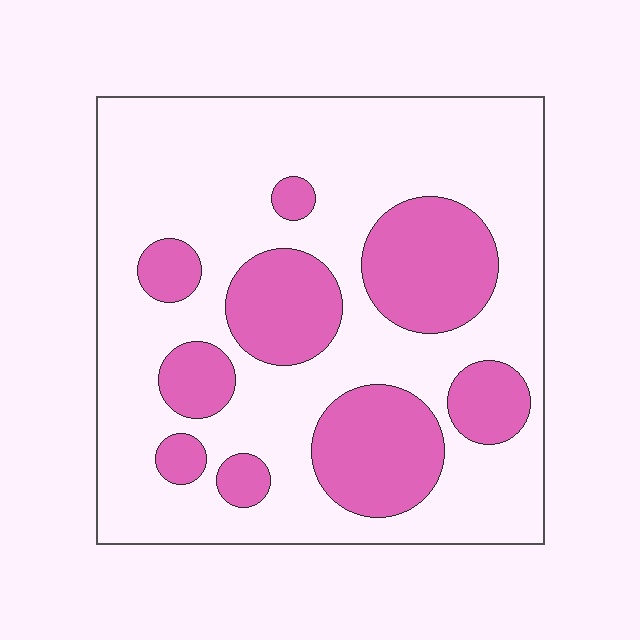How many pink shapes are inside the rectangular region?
9.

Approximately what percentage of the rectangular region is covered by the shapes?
Approximately 30%.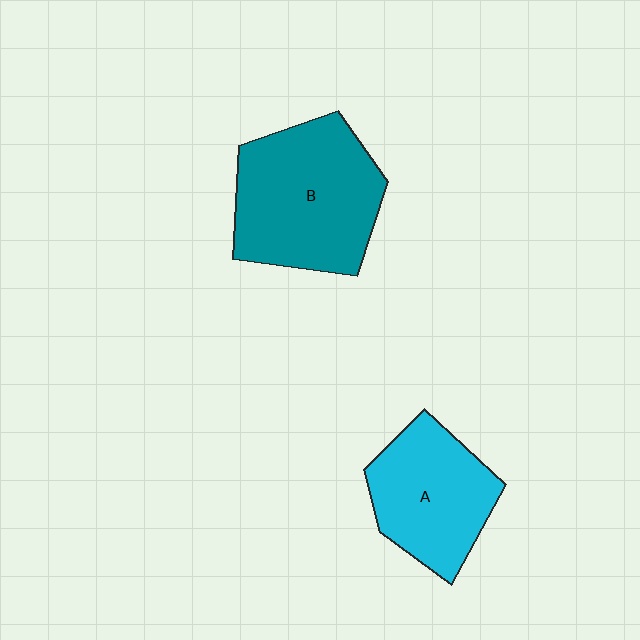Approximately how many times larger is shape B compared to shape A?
Approximately 1.3 times.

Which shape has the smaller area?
Shape A (cyan).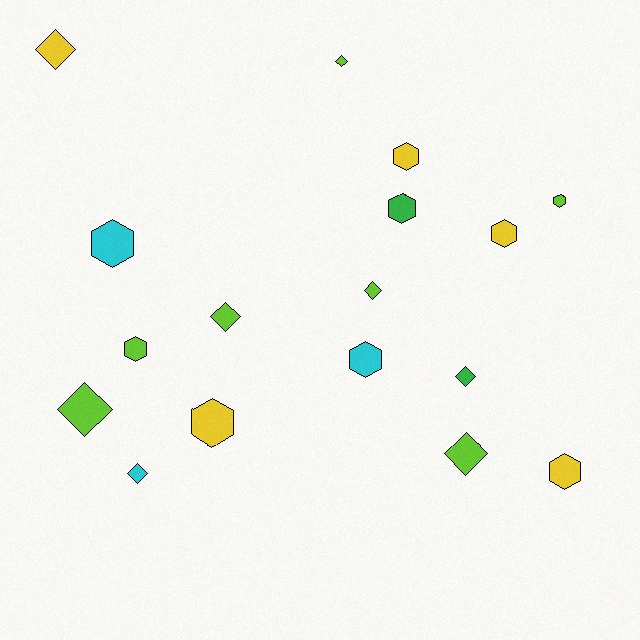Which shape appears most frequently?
Hexagon, with 9 objects.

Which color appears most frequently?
Lime, with 7 objects.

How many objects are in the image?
There are 17 objects.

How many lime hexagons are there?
There are 2 lime hexagons.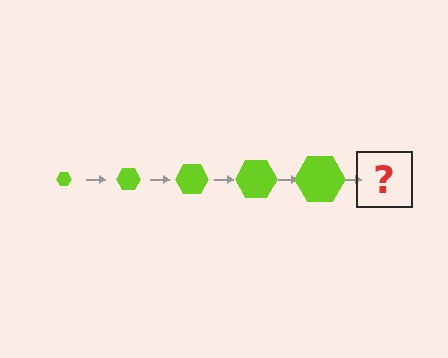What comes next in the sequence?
The next element should be a lime hexagon, larger than the previous one.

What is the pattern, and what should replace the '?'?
The pattern is that the hexagon gets progressively larger each step. The '?' should be a lime hexagon, larger than the previous one.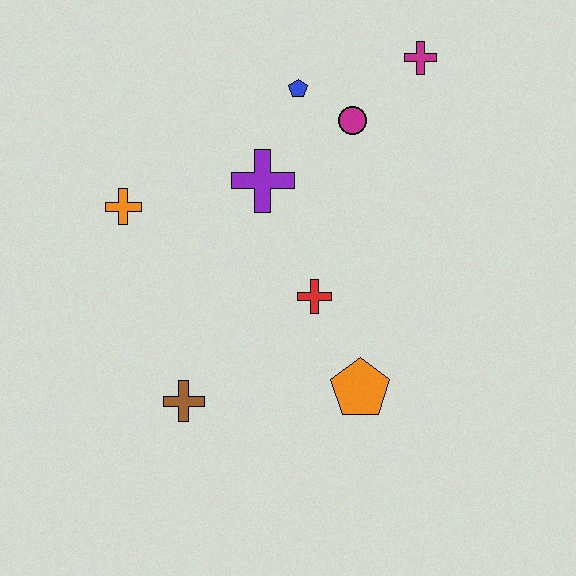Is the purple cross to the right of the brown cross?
Yes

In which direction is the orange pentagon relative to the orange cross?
The orange pentagon is to the right of the orange cross.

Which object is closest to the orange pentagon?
The red cross is closest to the orange pentagon.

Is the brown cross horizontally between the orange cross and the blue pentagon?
Yes